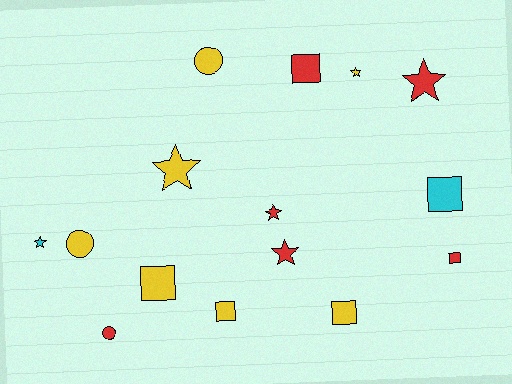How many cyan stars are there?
There is 1 cyan star.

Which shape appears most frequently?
Star, with 6 objects.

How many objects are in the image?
There are 15 objects.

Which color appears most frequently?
Yellow, with 7 objects.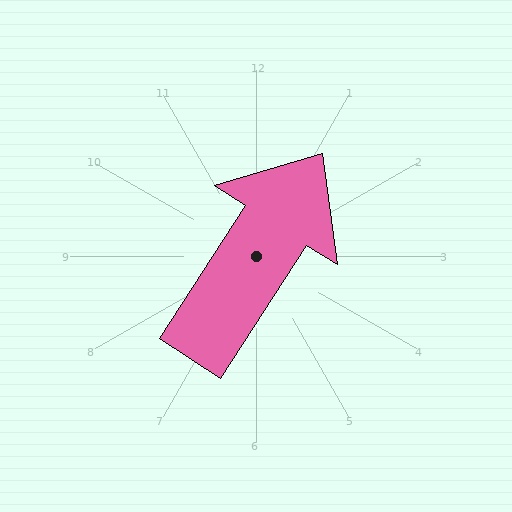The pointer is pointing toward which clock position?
Roughly 1 o'clock.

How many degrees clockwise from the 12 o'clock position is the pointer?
Approximately 33 degrees.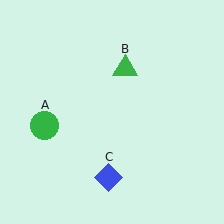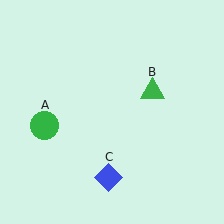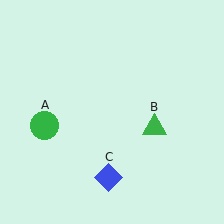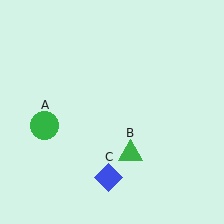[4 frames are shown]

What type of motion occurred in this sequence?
The green triangle (object B) rotated clockwise around the center of the scene.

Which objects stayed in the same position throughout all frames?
Green circle (object A) and blue diamond (object C) remained stationary.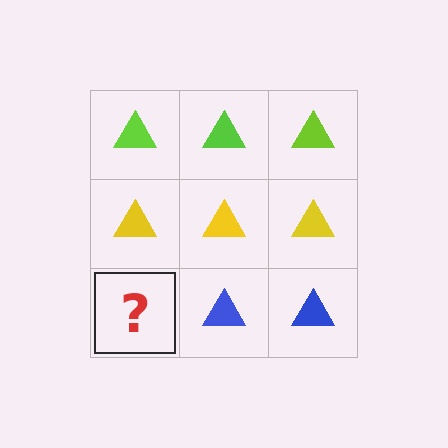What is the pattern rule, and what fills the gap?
The rule is that each row has a consistent color. The gap should be filled with a blue triangle.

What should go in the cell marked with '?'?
The missing cell should contain a blue triangle.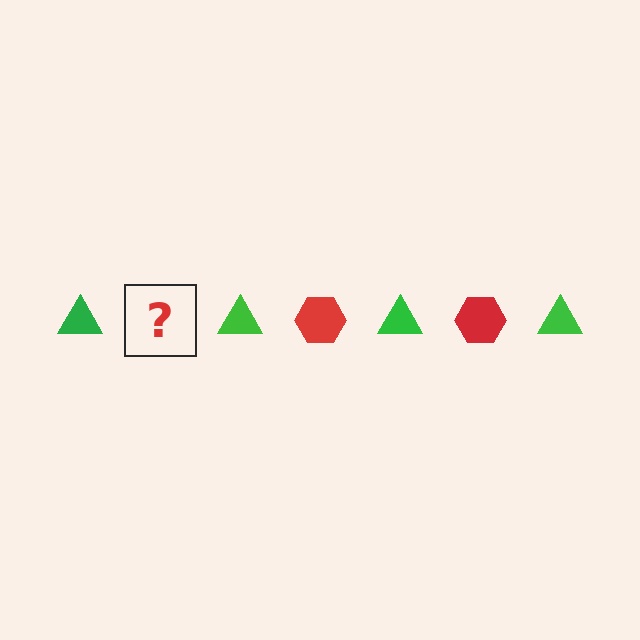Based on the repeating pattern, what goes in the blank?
The blank should be a red hexagon.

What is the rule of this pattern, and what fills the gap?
The rule is that the pattern alternates between green triangle and red hexagon. The gap should be filled with a red hexagon.